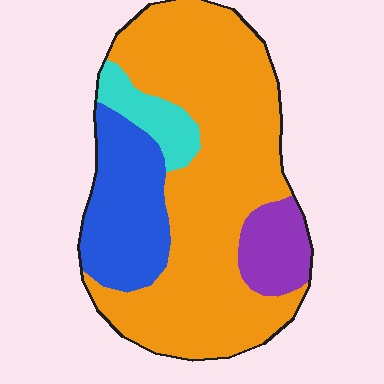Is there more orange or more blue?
Orange.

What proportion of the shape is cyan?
Cyan covers roughly 5% of the shape.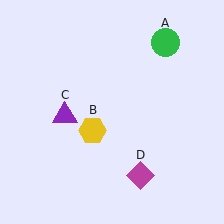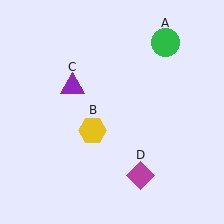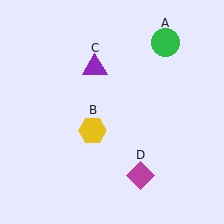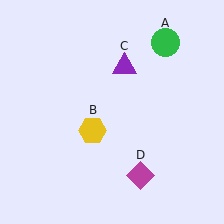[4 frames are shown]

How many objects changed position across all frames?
1 object changed position: purple triangle (object C).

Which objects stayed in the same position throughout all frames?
Green circle (object A) and yellow hexagon (object B) and magenta diamond (object D) remained stationary.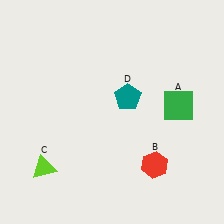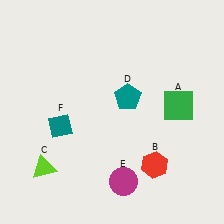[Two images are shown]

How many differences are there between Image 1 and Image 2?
There are 2 differences between the two images.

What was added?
A magenta circle (E), a teal diamond (F) were added in Image 2.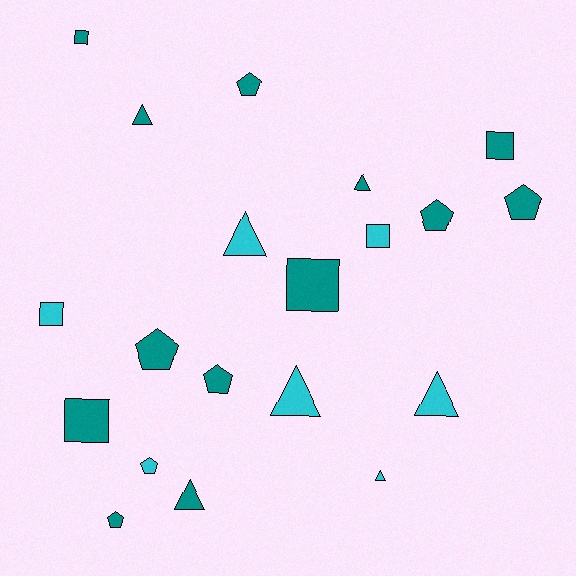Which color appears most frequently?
Teal, with 13 objects.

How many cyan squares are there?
There are 2 cyan squares.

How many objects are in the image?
There are 20 objects.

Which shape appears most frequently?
Pentagon, with 7 objects.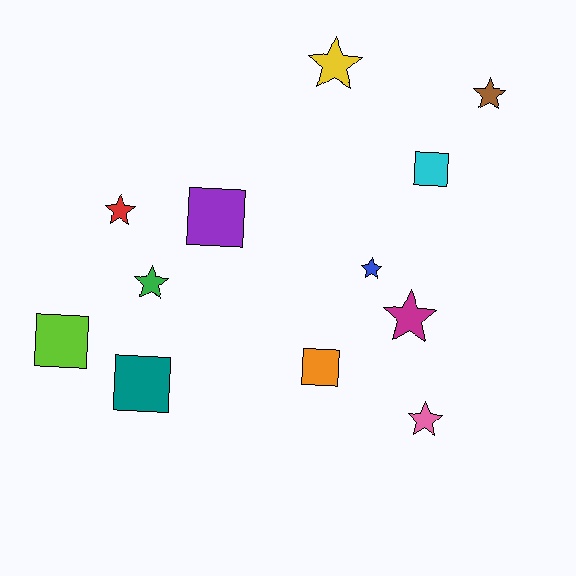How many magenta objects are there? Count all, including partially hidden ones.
There is 1 magenta object.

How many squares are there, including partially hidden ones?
There are 5 squares.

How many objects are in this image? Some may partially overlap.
There are 12 objects.